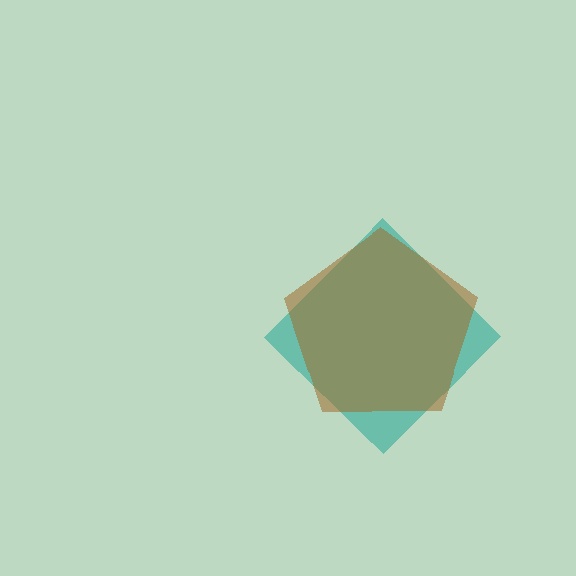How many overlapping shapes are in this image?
There are 2 overlapping shapes in the image.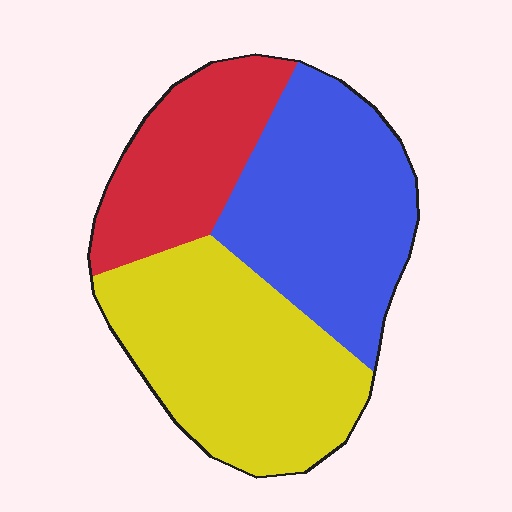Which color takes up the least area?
Red, at roughly 25%.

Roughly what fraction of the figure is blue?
Blue covers about 35% of the figure.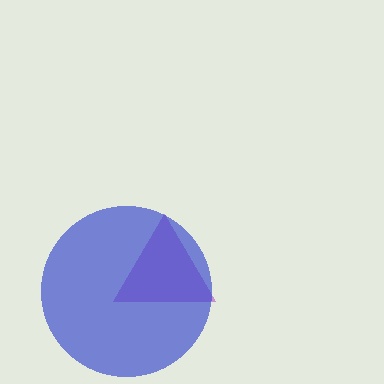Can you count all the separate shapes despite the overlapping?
Yes, there are 2 separate shapes.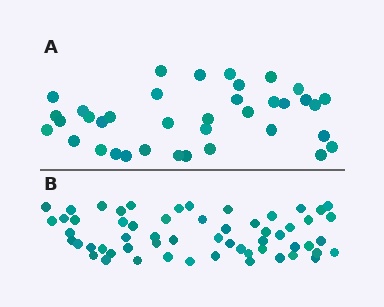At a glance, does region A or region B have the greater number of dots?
Region B (the bottom region) has more dots.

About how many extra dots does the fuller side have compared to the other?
Region B has approximately 20 more dots than region A.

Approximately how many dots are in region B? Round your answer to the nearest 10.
About 60 dots. (The exact count is 58, which rounds to 60.)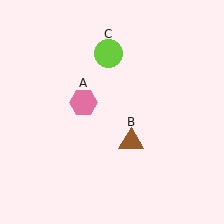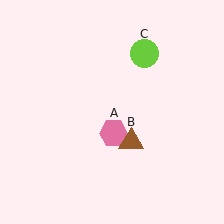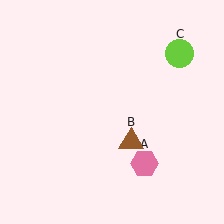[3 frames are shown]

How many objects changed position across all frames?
2 objects changed position: pink hexagon (object A), lime circle (object C).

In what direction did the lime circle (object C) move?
The lime circle (object C) moved right.